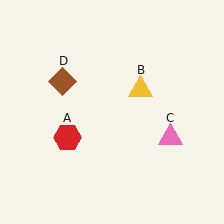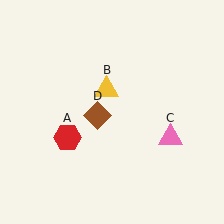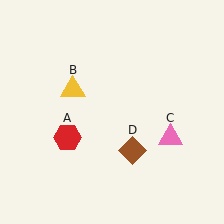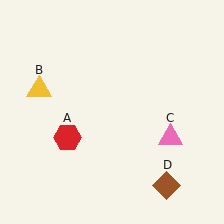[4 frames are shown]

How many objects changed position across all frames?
2 objects changed position: yellow triangle (object B), brown diamond (object D).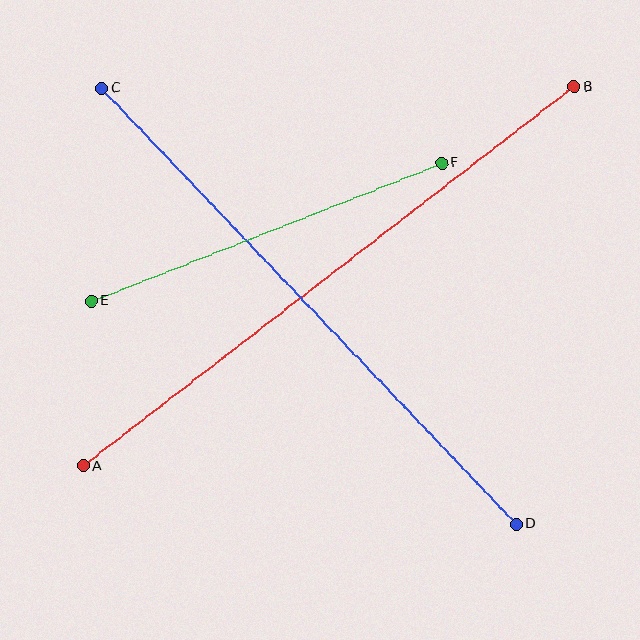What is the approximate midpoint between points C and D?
The midpoint is at approximately (309, 306) pixels.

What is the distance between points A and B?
The distance is approximately 620 pixels.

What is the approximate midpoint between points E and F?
The midpoint is at approximately (267, 232) pixels.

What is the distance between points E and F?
The distance is approximately 376 pixels.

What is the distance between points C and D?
The distance is approximately 601 pixels.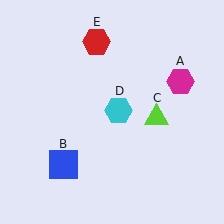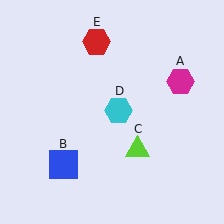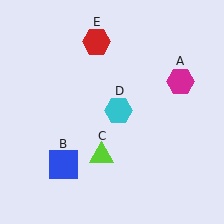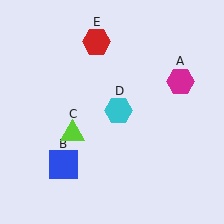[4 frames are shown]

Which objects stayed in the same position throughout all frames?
Magenta hexagon (object A) and blue square (object B) and cyan hexagon (object D) and red hexagon (object E) remained stationary.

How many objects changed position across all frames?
1 object changed position: lime triangle (object C).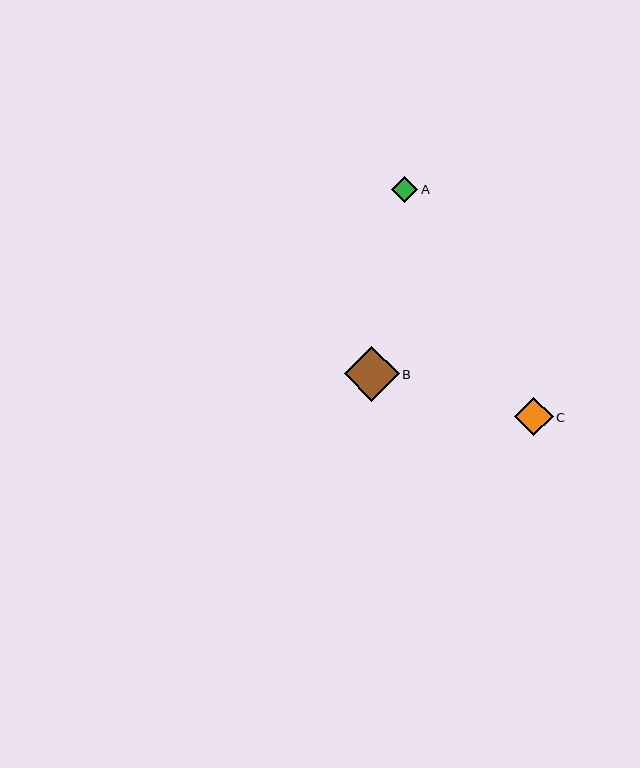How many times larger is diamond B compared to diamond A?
Diamond B is approximately 2.1 times the size of diamond A.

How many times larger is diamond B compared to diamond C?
Diamond B is approximately 1.4 times the size of diamond C.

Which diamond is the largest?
Diamond B is the largest with a size of approximately 55 pixels.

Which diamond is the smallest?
Diamond A is the smallest with a size of approximately 26 pixels.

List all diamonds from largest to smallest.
From largest to smallest: B, C, A.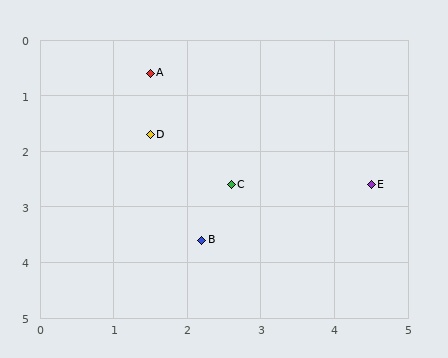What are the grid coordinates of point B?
Point B is at approximately (2.2, 3.6).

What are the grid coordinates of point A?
Point A is at approximately (1.5, 0.6).